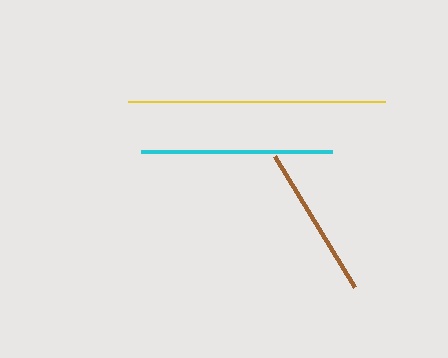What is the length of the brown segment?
The brown segment is approximately 154 pixels long.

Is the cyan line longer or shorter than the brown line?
The cyan line is longer than the brown line.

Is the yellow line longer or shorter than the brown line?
The yellow line is longer than the brown line.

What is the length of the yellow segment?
The yellow segment is approximately 257 pixels long.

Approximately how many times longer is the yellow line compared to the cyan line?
The yellow line is approximately 1.4 times the length of the cyan line.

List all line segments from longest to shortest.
From longest to shortest: yellow, cyan, brown.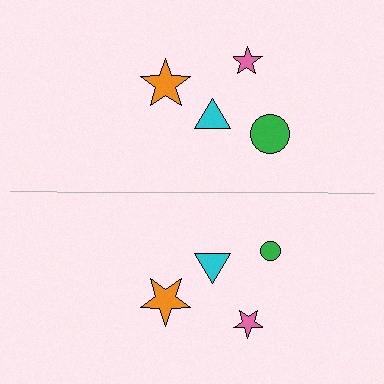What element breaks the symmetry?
The green circle on the bottom side has a different size than its mirror counterpart.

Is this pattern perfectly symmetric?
No, the pattern is not perfectly symmetric. The green circle on the bottom side has a different size than its mirror counterpart.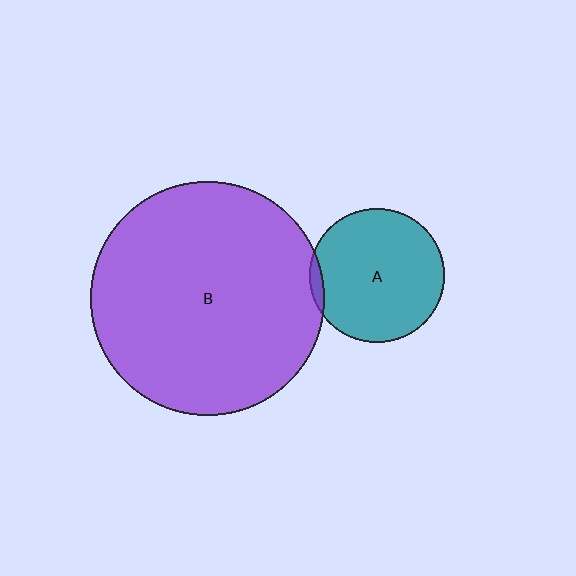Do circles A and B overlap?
Yes.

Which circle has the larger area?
Circle B (purple).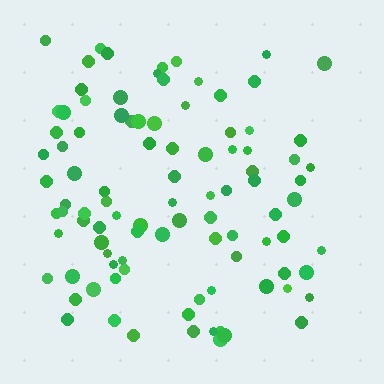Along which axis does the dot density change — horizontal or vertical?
Horizontal.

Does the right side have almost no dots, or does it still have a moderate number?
Still a moderate number, just noticeably fewer than the left.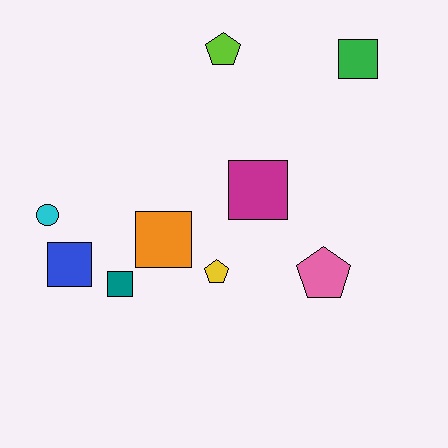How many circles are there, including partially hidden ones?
There is 1 circle.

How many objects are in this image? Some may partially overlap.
There are 9 objects.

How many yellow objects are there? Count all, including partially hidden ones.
There is 1 yellow object.